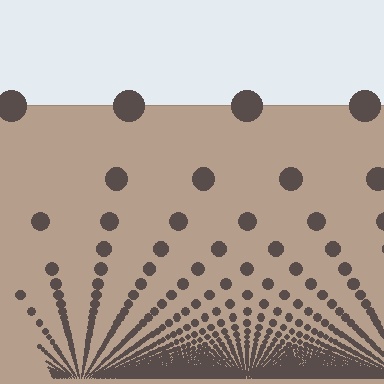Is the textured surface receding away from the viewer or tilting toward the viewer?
The surface appears to tilt toward the viewer. Texture elements get larger and sparser toward the top.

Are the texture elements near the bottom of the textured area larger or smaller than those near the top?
Smaller. The gradient is inverted — elements near the bottom are smaller and denser.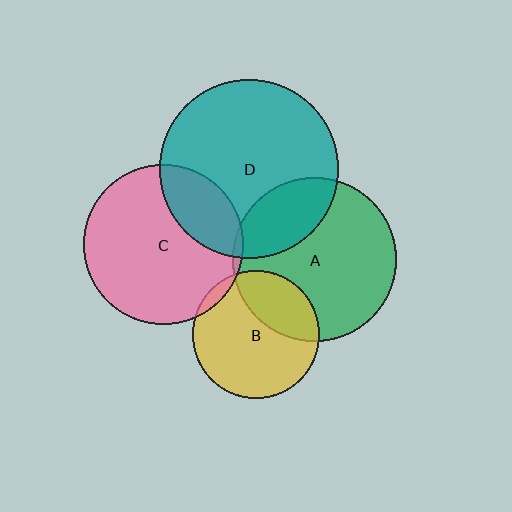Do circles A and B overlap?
Yes.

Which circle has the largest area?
Circle D (teal).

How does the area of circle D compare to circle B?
Approximately 2.0 times.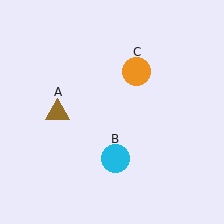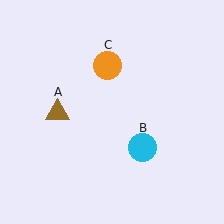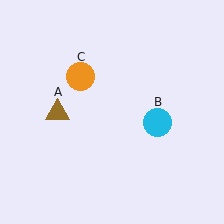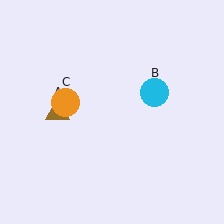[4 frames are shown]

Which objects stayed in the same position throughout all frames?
Brown triangle (object A) remained stationary.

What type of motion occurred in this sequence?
The cyan circle (object B), orange circle (object C) rotated counterclockwise around the center of the scene.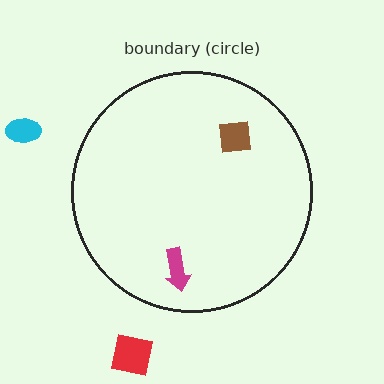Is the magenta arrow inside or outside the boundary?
Inside.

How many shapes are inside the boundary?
2 inside, 2 outside.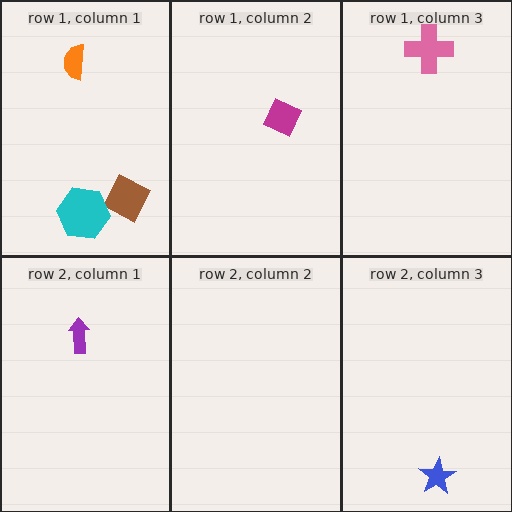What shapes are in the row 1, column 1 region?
The brown square, the orange semicircle, the cyan hexagon.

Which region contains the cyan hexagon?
The row 1, column 1 region.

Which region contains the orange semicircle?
The row 1, column 1 region.